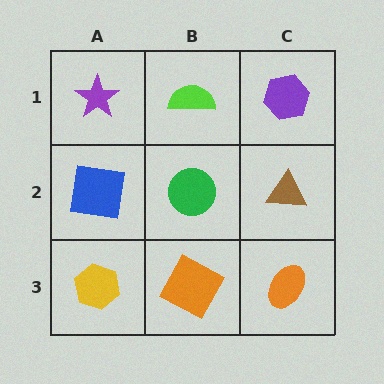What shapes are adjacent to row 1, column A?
A blue square (row 2, column A), a lime semicircle (row 1, column B).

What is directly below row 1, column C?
A brown triangle.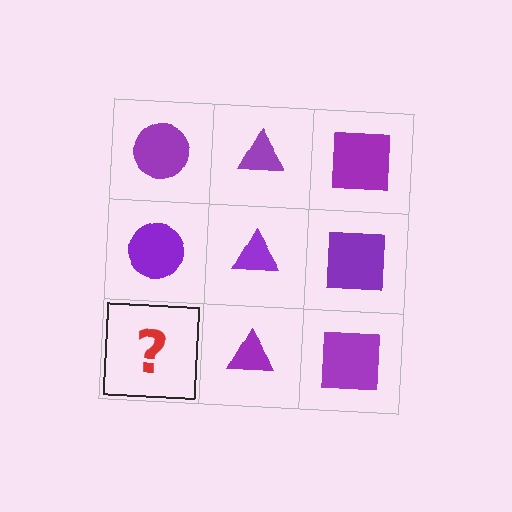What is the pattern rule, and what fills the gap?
The rule is that each column has a consistent shape. The gap should be filled with a purple circle.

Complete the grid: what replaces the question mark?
The question mark should be replaced with a purple circle.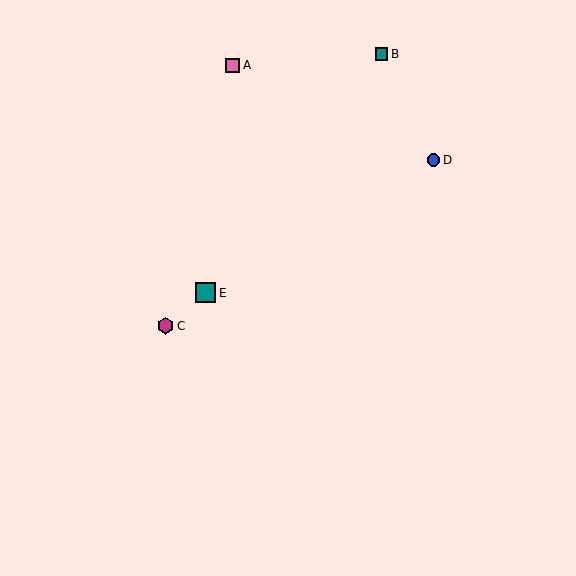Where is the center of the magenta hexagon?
The center of the magenta hexagon is at (165, 326).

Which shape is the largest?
The teal square (labeled E) is the largest.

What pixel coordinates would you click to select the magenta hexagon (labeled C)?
Click at (165, 326) to select the magenta hexagon C.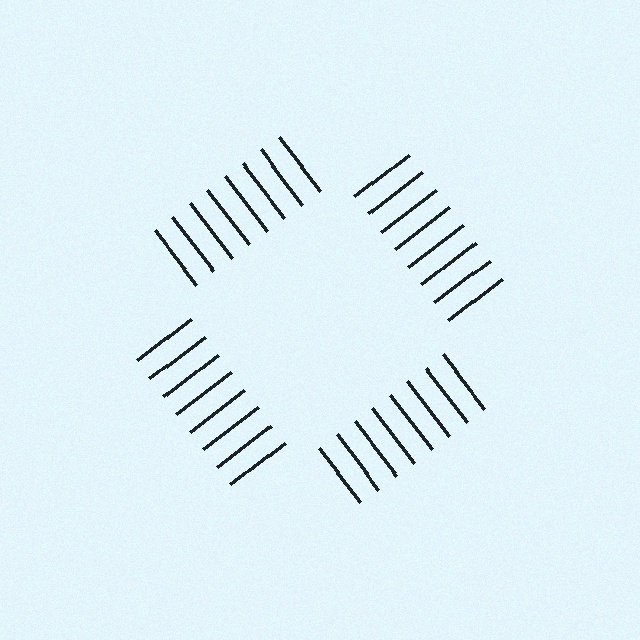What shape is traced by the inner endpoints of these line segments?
An illusory square — the line segments terminate on its edges but no continuous stroke is drawn.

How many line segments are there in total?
32 — 8 along each of the 4 edges.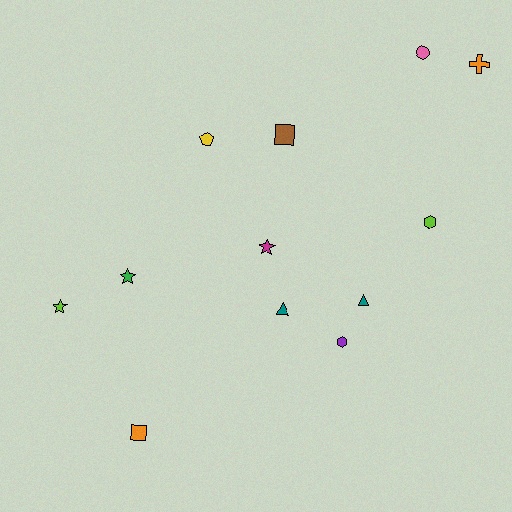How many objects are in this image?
There are 12 objects.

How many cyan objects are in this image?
There are no cyan objects.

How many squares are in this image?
There are 2 squares.